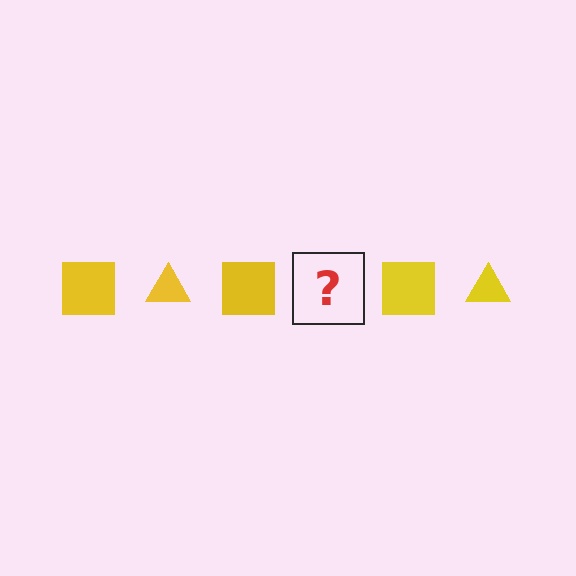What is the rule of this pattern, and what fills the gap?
The rule is that the pattern cycles through square, triangle shapes in yellow. The gap should be filled with a yellow triangle.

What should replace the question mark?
The question mark should be replaced with a yellow triangle.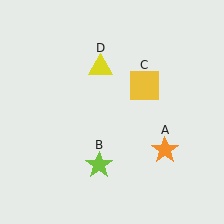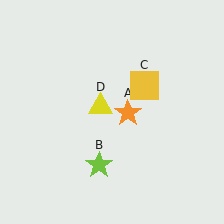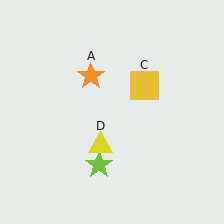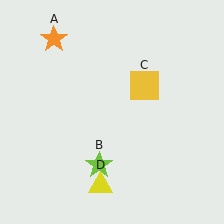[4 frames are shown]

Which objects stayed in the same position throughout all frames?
Lime star (object B) and yellow square (object C) remained stationary.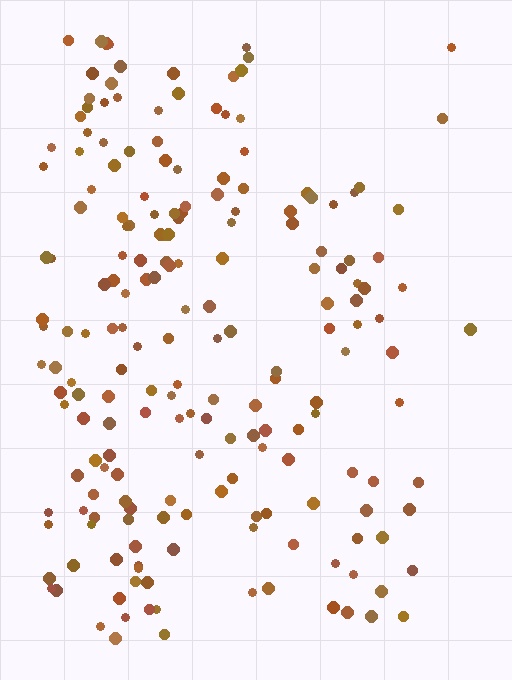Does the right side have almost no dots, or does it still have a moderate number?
Still a moderate number, just noticeably fewer than the left.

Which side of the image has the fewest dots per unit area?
The right.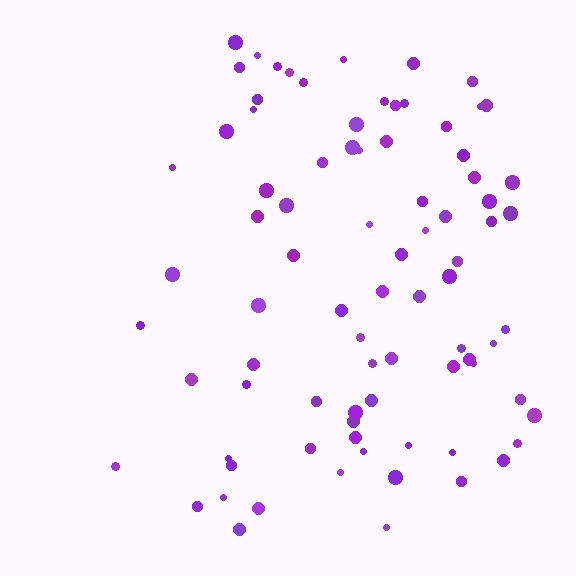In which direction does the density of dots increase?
From left to right, with the right side densest.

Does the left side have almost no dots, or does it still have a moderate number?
Still a moderate number, just noticeably fewer than the right.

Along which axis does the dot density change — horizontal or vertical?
Horizontal.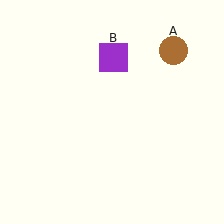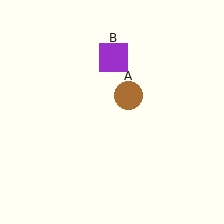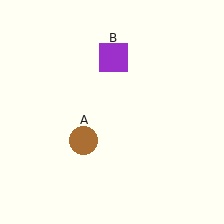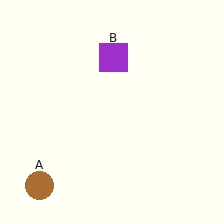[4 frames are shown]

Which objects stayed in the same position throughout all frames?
Purple square (object B) remained stationary.